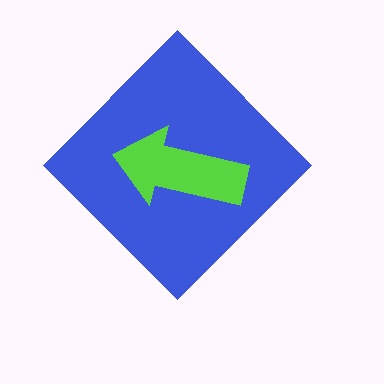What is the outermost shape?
The blue diamond.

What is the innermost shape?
The lime arrow.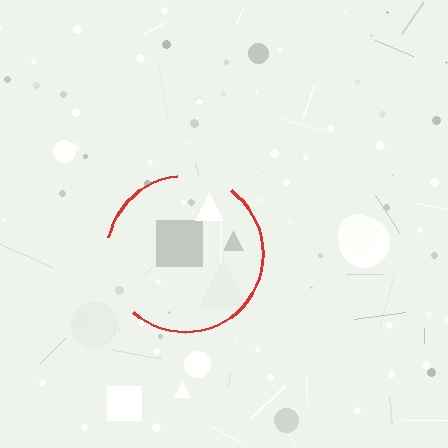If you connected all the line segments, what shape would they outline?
They would outline a circle.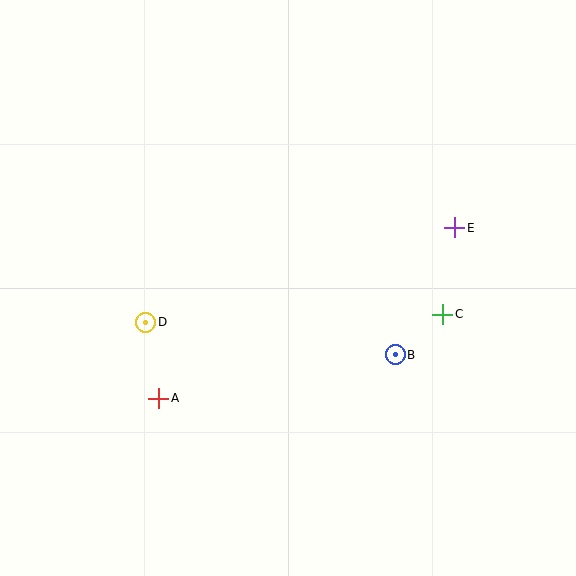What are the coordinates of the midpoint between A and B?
The midpoint between A and B is at (277, 376).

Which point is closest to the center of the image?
Point B at (395, 355) is closest to the center.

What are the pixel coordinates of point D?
Point D is at (146, 322).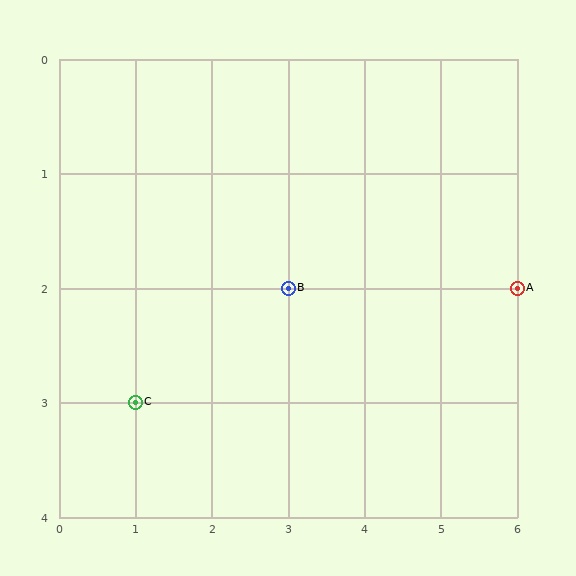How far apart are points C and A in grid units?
Points C and A are 5 columns and 1 row apart (about 5.1 grid units diagonally).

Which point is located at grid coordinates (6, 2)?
Point A is at (6, 2).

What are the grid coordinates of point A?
Point A is at grid coordinates (6, 2).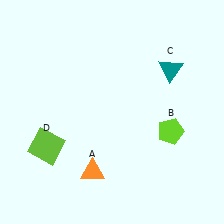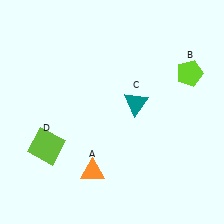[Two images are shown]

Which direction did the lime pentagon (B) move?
The lime pentagon (B) moved up.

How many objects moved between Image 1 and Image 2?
2 objects moved between the two images.